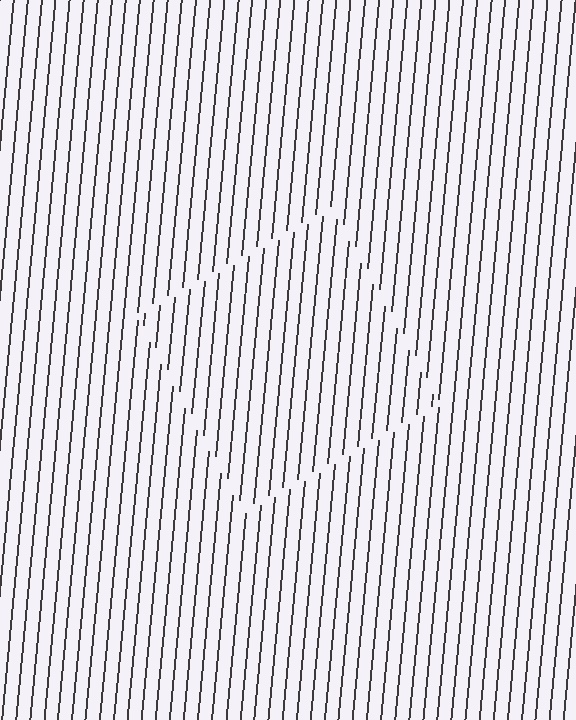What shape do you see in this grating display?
An illusory square. The interior of the shape contains the same grating, shifted by half a period — the contour is defined by the phase discontinuity where line-ends from the inner and outer gratings abut.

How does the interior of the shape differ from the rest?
The interior of the shape contains the same grating, shifted by half a period — the contour is defined by the phase discontinuity where line-ends from the inner and outer gratings abut.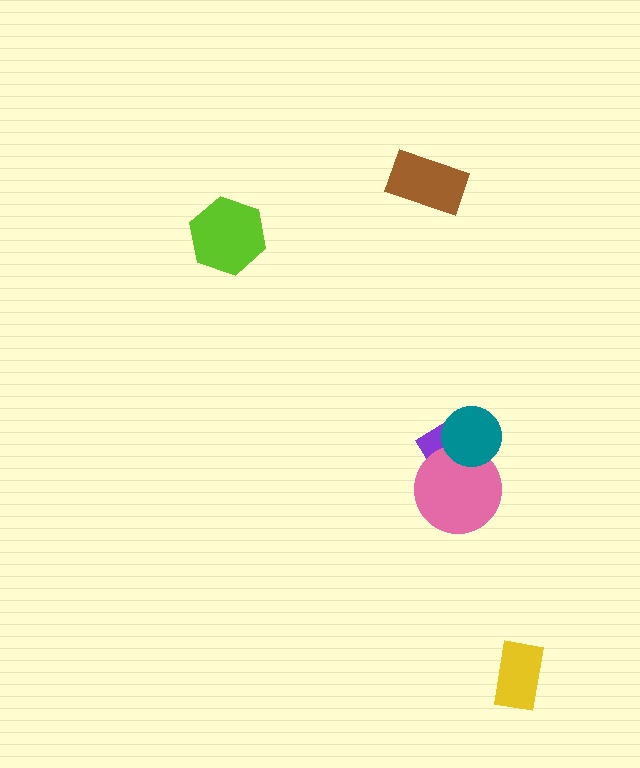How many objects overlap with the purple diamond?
2 objects overlap with the purple diamond.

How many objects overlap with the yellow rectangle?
0 objects overlap with the yellow rectangle.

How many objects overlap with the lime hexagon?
0 objects overlap with the lime hexagon.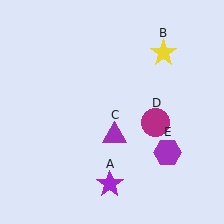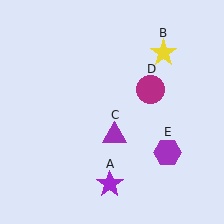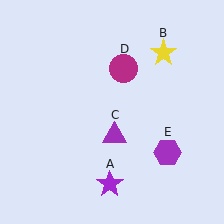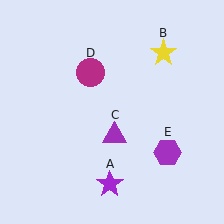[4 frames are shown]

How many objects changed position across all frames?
1 object changed position: magenta circle (object D).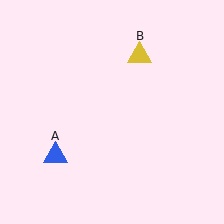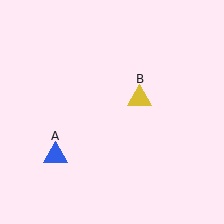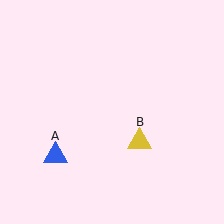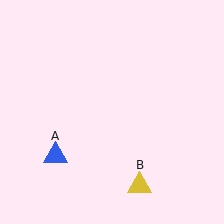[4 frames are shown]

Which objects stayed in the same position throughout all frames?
Blue triangle (object A) remained stationary.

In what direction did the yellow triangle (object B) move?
The yellow triangle (object B) moved down.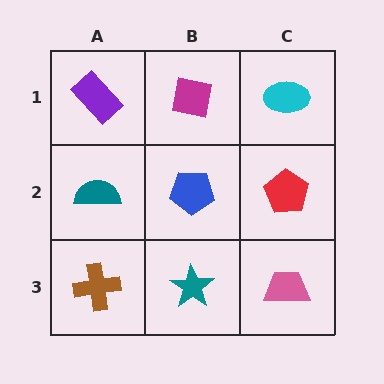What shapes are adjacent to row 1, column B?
A blue pentagon (row 2, column B), a purple rectangle (row 1, column A), a cyan ellipse (row 1, column C).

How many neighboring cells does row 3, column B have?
3.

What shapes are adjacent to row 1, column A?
A teal semicircle (row 2, column A), a magenta square (row 1, column B).